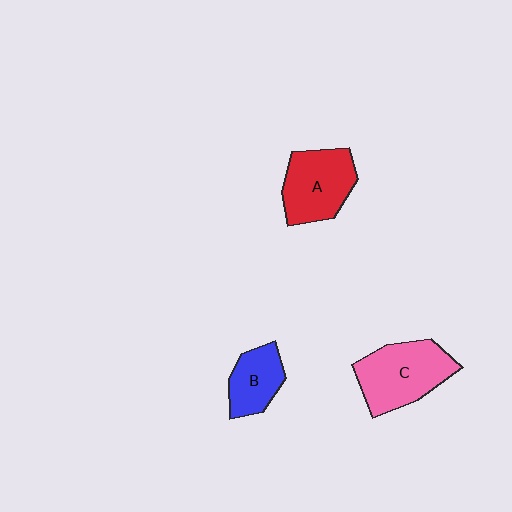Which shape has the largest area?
Shape C (pink).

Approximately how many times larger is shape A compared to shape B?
Approximately 1.5 times.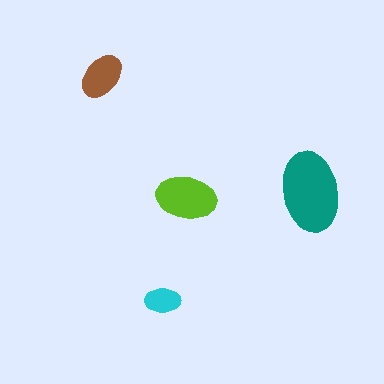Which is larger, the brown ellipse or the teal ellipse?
The teal one.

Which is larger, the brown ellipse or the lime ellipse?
The lime one.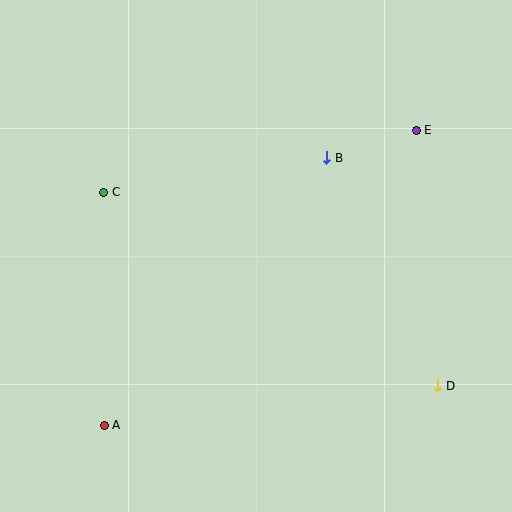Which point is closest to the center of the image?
Point B at (327, 158) is closest to the center.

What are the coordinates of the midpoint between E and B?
The midpoint between E and B is at (371, 144).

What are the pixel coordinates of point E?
Point E is at (416, 130).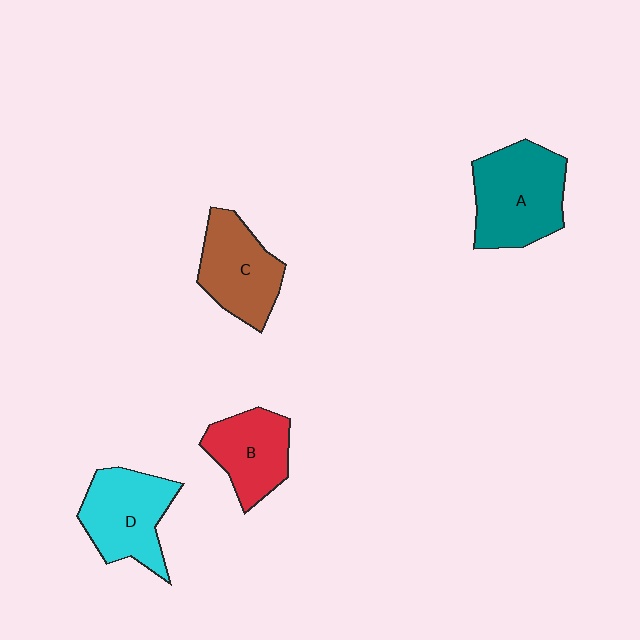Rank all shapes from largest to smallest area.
From largest to smallest: A (teal), D (cyan), C (brown), B (red).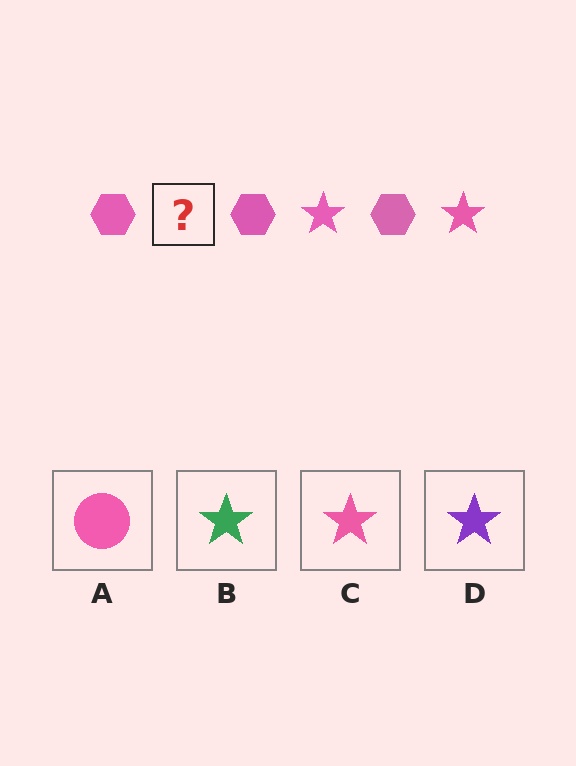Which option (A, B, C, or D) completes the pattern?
C.